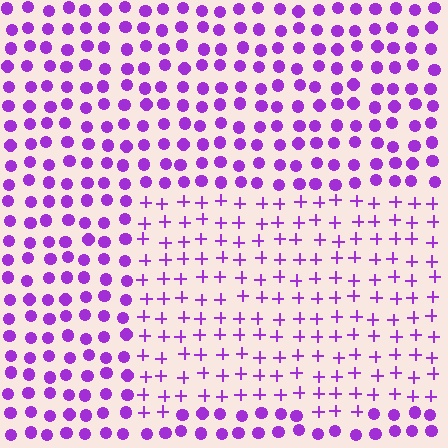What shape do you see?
I see a rectangle.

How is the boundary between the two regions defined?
The boundary is defined by a change in element shape: plus signs inside vs. circles outside. All elements share the same color and spacing.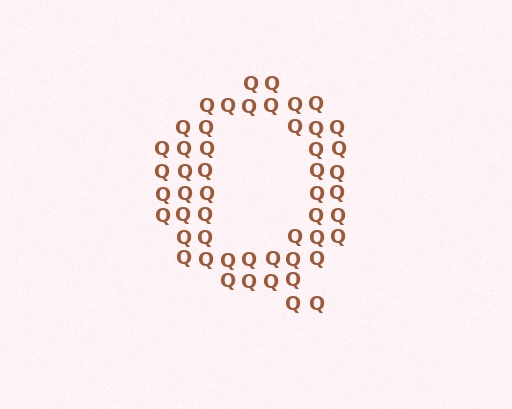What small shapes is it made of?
It is made of small letter Q's.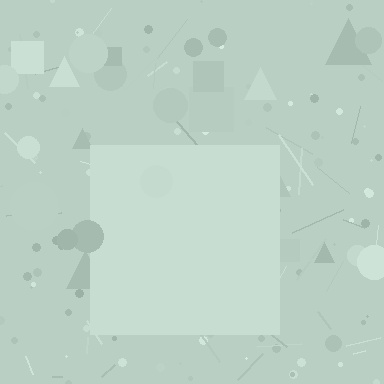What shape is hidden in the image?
A square is hidden in the image.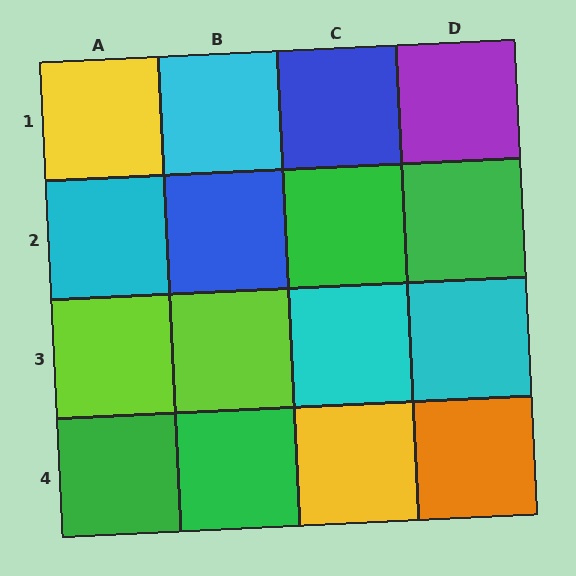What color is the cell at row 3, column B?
Lime.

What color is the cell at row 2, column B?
Blue.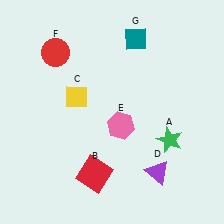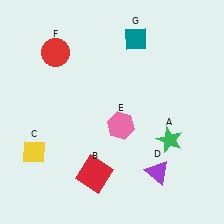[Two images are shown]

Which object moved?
The yellow diamond (C) moved down.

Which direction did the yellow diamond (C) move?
The yellow diamond (C) moved down.